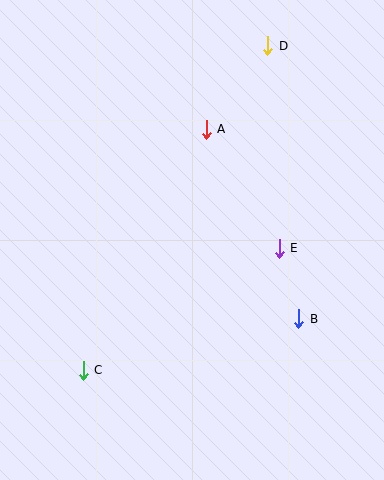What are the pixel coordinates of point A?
Point A is at (206, 129).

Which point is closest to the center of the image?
Point E at (279, 248) is closest to the center.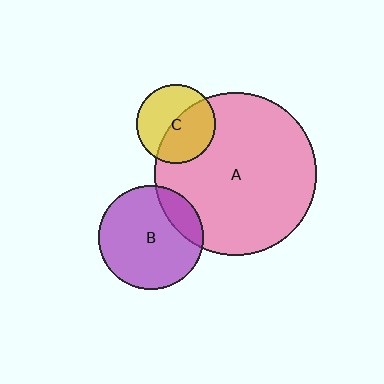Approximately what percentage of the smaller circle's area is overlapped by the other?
Approximately 50%.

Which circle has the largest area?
Circle A (pink).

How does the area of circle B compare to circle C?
Approximately 1.7 times.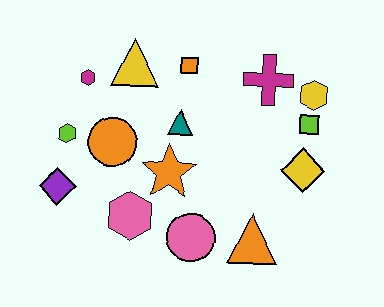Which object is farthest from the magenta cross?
The purple diamond is farthest from the magenta cross.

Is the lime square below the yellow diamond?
No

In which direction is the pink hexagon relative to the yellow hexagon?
The pink hexagon is to the left of the yellow hexagon.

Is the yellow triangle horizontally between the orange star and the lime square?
No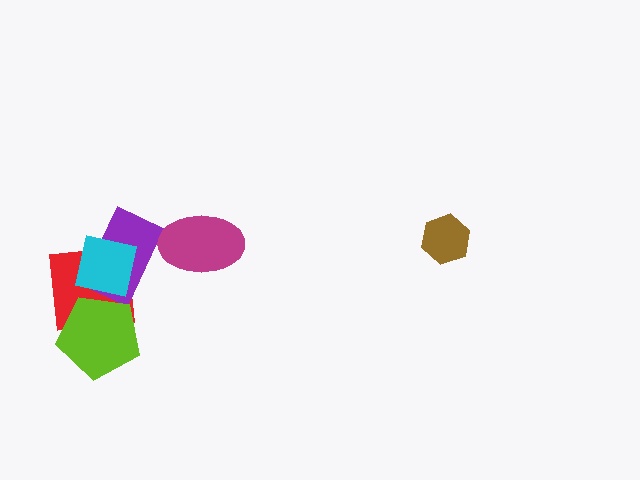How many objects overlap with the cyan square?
2 objects overlap with the cyan square.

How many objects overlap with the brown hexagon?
0 objects overlap with the brown hexagon.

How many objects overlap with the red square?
3 objects overlap with the red square.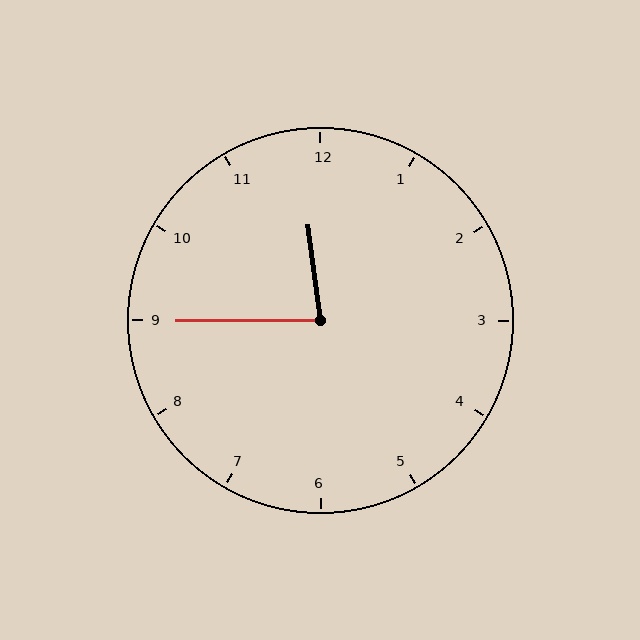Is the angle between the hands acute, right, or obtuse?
It is acute.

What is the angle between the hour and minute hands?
Approximately 82 degrees.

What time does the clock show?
11:45.